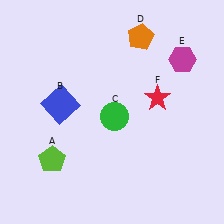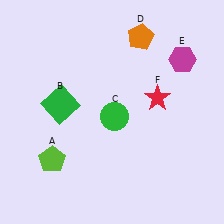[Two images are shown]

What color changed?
The square (B) changed from blue in Image 1 to green in Image 2.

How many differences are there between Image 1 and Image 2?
There is 1 difference between the two images.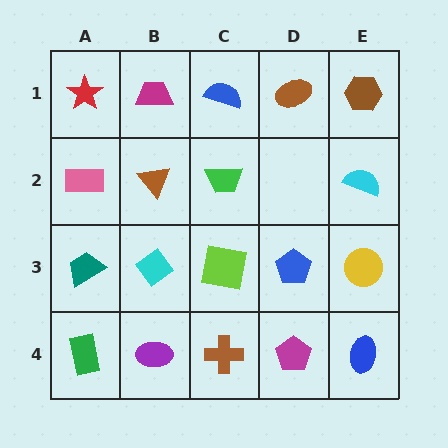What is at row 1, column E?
A brown hexagon.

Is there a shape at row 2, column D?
No, that cell is empty.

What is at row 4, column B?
A purple ellipse.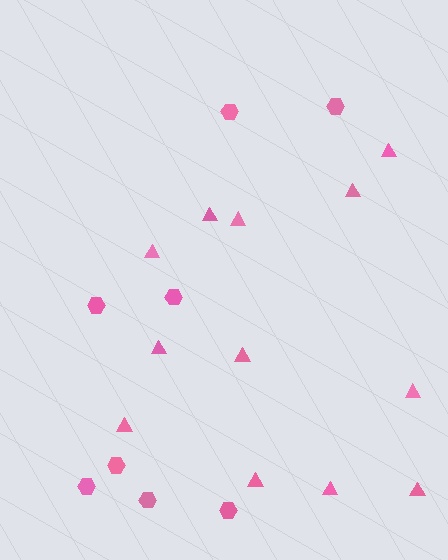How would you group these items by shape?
There are 2 groups: one group of triangles (12) and one group of hexagons (8).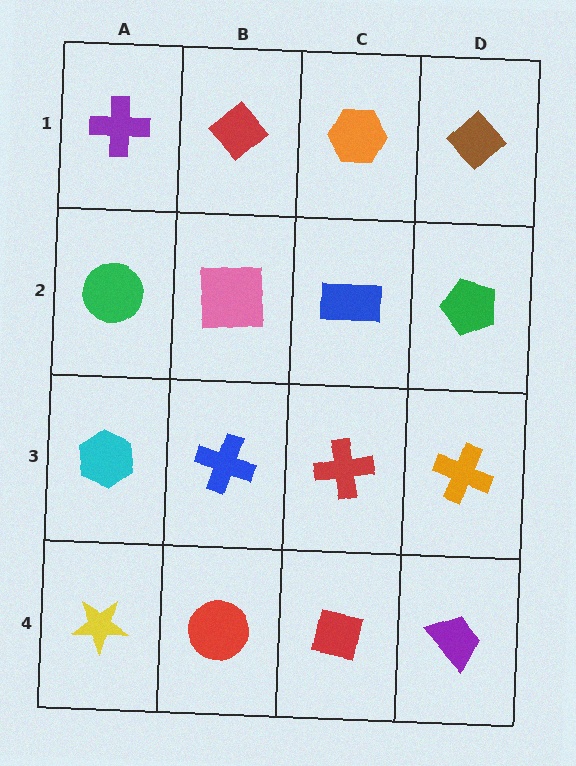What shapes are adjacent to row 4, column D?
An orange cross (row 3, column D), a red square (row 4, column C).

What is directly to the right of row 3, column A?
A blue cross.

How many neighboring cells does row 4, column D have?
2.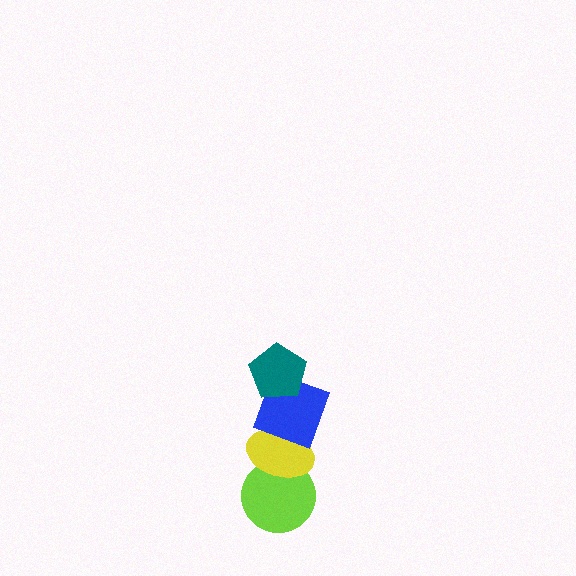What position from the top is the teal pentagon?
The teal pentagon is 1st from the top.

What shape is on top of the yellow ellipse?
The blue square is on top of the yellow ellipse.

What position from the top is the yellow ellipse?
The yellow ellipse is 3rd from the top.